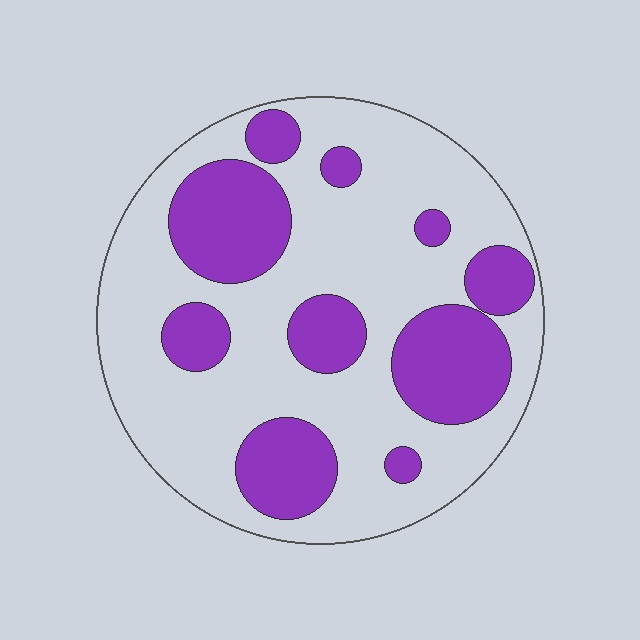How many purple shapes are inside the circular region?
10.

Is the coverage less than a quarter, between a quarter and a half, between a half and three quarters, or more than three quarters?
Between a quarter and a half.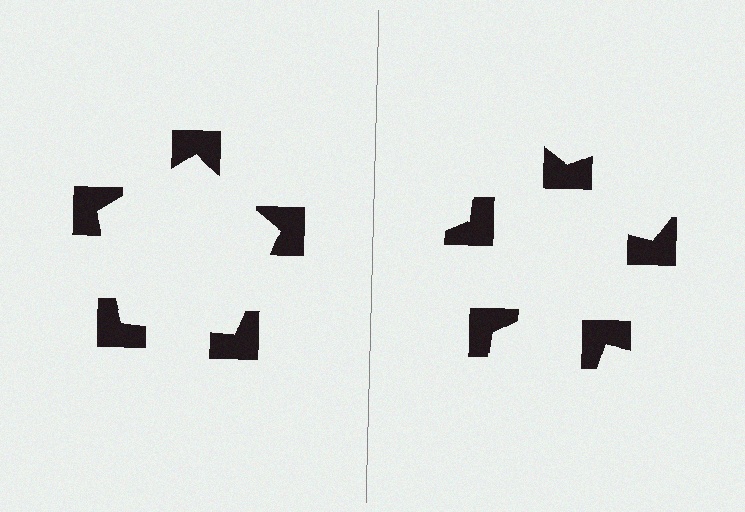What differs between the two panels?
The notched squares are positioned identically on both sides; only the wedge orientations differ. On the left they align to a pentagon; on the right they are misaligned.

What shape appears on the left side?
An illusory pentagon.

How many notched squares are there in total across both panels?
10 — 5 on each side.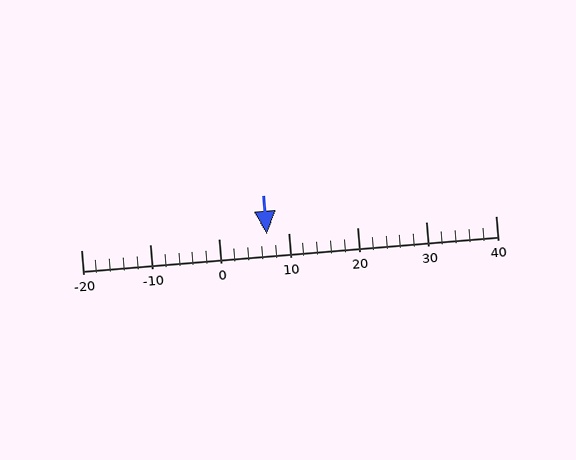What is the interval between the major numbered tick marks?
The major tick marks are spaced 10 units apart.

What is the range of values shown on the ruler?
The ruler shows values from -20 to 40.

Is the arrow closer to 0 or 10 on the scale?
The arrow is closer to 10.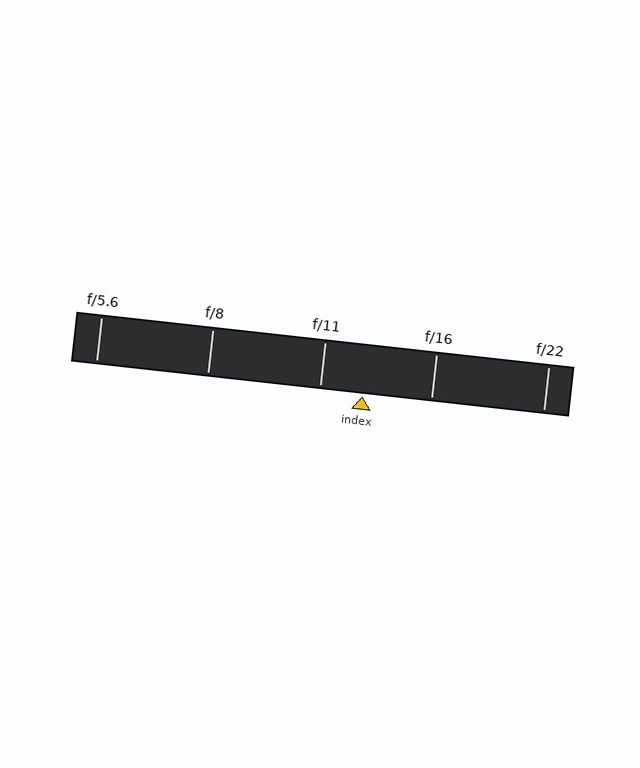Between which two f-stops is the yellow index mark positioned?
The index mark is between f/11 and f/16.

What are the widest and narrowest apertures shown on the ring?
The widest aperture shown is f/5.6 and the narrowest is f/22.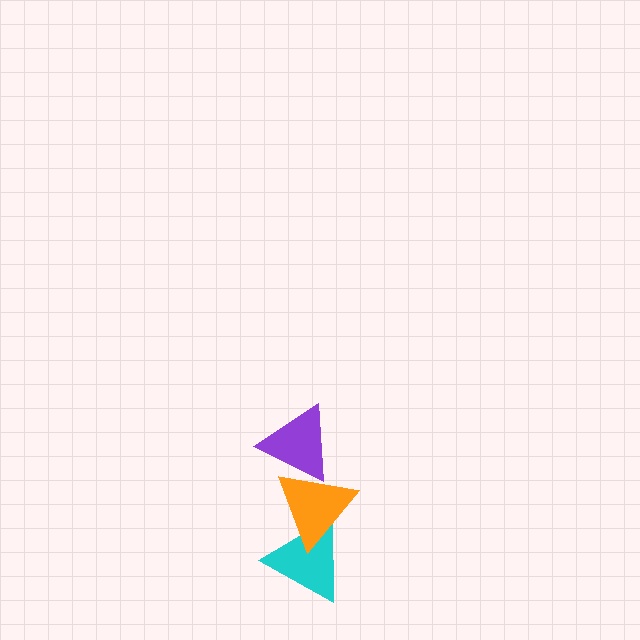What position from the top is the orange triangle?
The orange triangle is 2nd from the top.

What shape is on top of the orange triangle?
The purple triangle is on top of the orange triangle.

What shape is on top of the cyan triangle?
The orange triangle is on top of the cyan triangle.